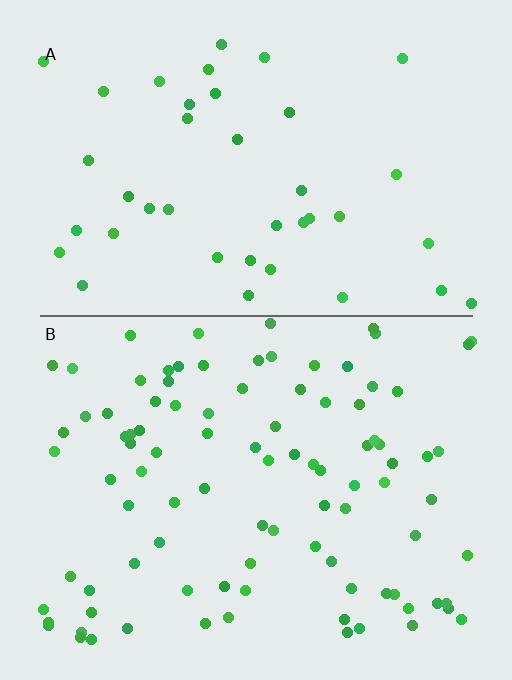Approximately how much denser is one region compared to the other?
Approximately 2.4× — region B over region A.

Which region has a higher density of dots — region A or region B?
B (the bottom).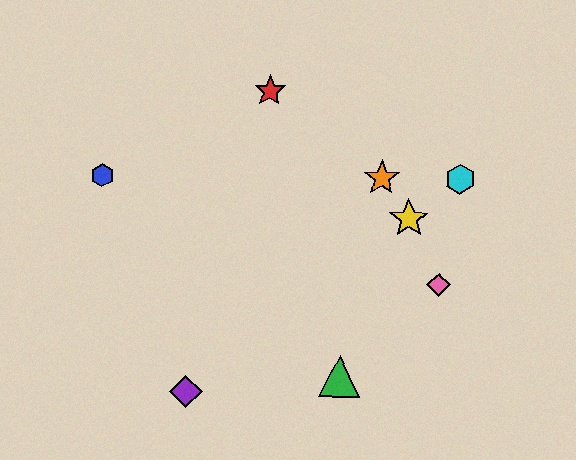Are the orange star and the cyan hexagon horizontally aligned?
Yes, both are at y≈178.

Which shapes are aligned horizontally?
The blue hexagon, the orange star, the cyan hexagon are aligned horizontally.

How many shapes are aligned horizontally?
3 shapes (the blue hexagon, the orange star, the cyan hexagon) are aligned horizontally.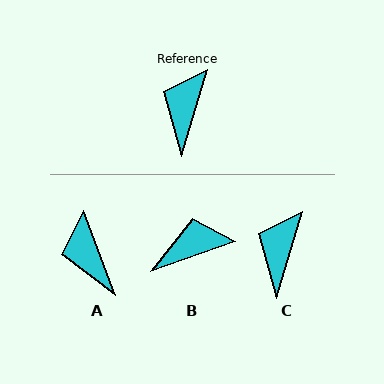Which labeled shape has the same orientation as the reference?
C.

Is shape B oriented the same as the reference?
No, it is off by about 53 degrees.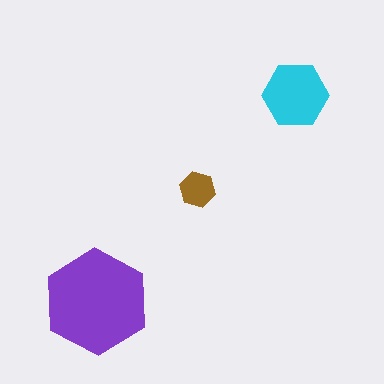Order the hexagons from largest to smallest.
the purple one, the cyan one, the brown one.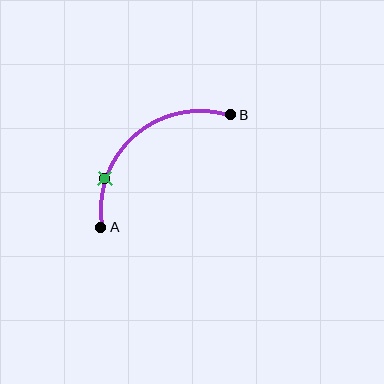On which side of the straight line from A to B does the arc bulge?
The arc bulges above and to the left of the straight line connecting A and B.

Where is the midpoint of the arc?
The arc midpoint is the point on the curve farthest from the straight line joining A and B. It sits above and to the left of that line.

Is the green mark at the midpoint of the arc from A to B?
No. The green mark lies on the arc but is closer to endpoint A. The arc midpoint would be at the point on the curve equidistant along the arc from both A and B.